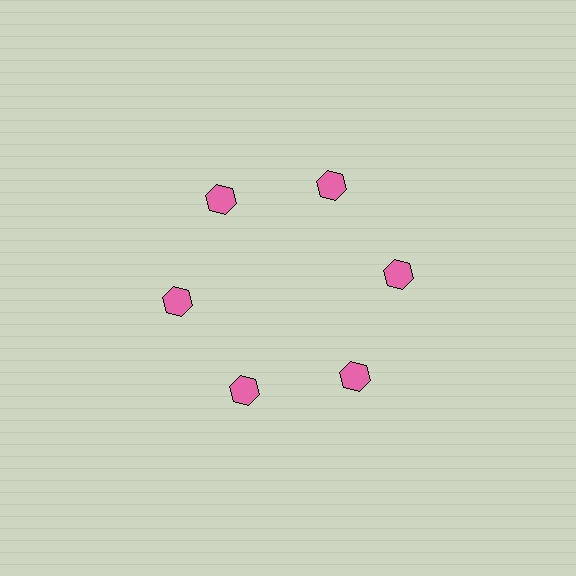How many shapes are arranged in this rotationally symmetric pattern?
There are 6 shapes, arranged in 6 groups of 1.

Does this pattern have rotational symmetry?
Yes, this pattern has 6-fold rotational symmetry. It looks the same after rotating 60 degrees around the center.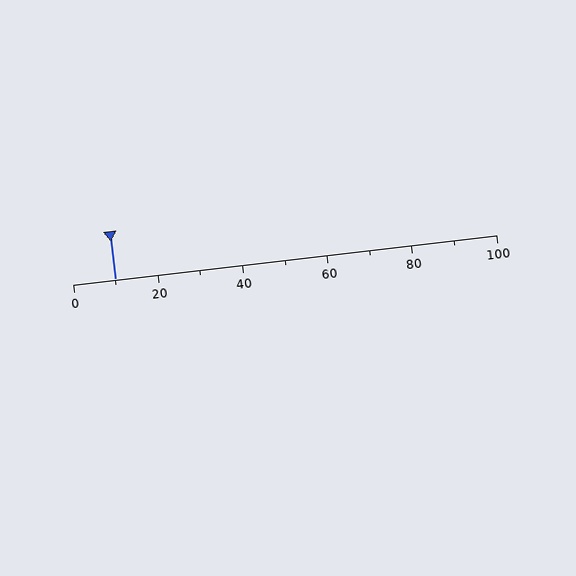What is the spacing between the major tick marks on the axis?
The major ticks are spaced 20 apart.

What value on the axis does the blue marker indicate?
The marker indicates approximately 10.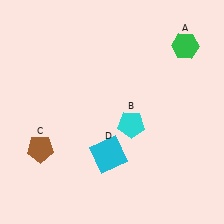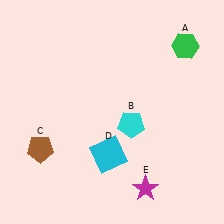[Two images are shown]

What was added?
A magenta star (E) was added in Image 2.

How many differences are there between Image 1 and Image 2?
There is 1 difference between the two images.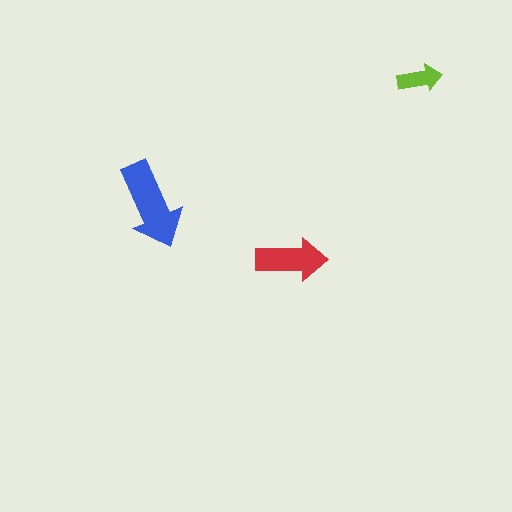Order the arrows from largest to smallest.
the blue one, the red one, the lime one.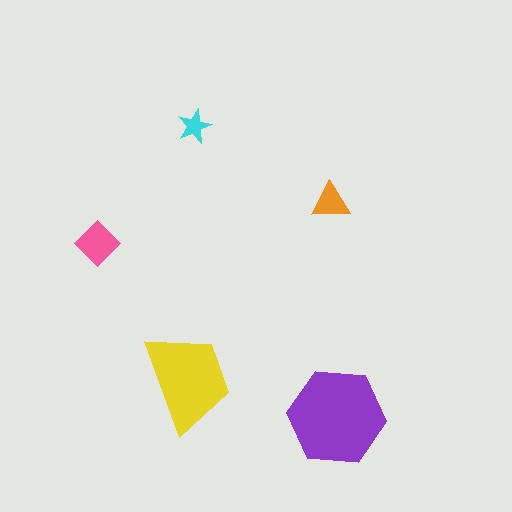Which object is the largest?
The purple hexagon.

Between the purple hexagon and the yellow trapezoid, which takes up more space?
The purple hexagon.